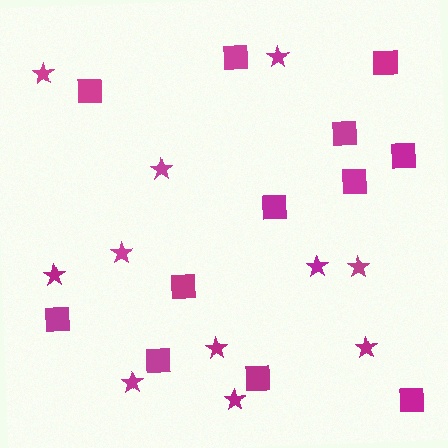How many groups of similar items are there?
There are 2 groups: one group of squares (12) and one group of stars (11).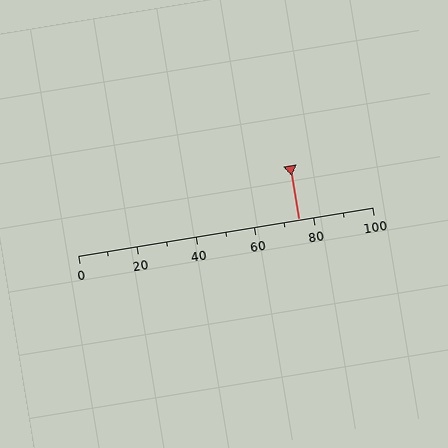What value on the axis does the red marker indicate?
The marker indicates approximately 75.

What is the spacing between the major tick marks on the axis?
The major ticks are spaced 20 apart.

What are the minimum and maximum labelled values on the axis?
The axis runs from 0 to 100.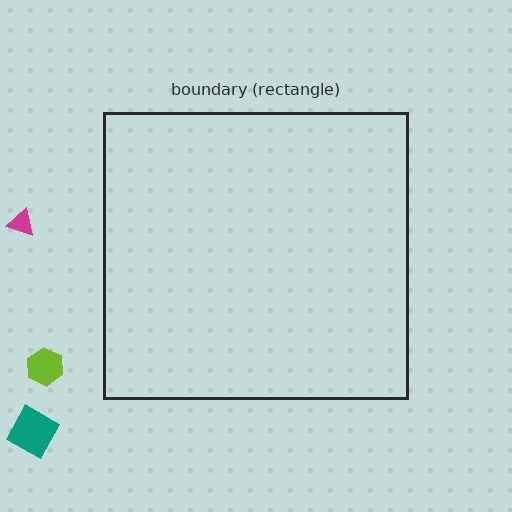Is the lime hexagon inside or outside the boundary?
Outside.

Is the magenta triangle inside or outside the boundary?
Outside.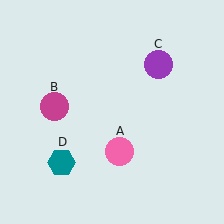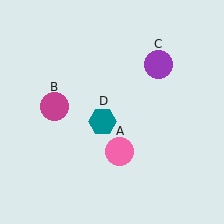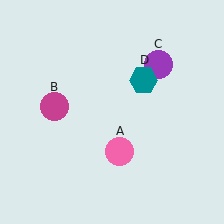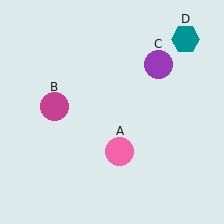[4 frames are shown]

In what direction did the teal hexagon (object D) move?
The teal hexagon (object D) moved up and to the right.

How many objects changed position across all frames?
1 object changed position: teal hexagon (object D).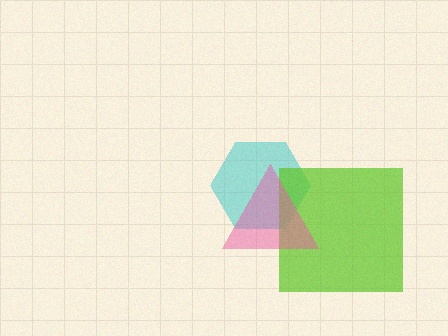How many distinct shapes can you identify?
There are 3 distinct shapes: a cyan hexagon, a lime square, a pink triangle.